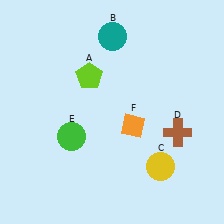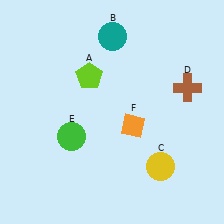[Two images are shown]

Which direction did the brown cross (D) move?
The brown cross (D) moved up.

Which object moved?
The brown cross (D) moved up.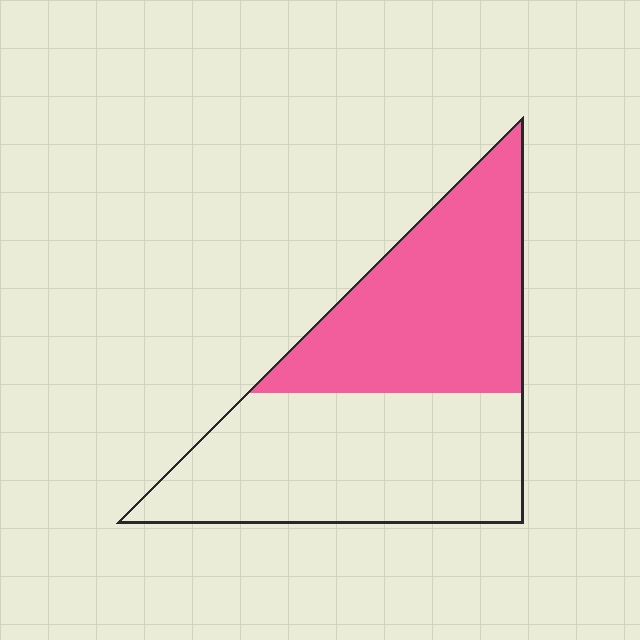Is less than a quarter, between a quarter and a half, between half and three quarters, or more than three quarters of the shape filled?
Between a quarter and a half.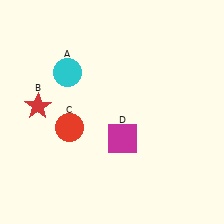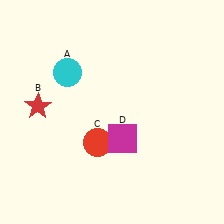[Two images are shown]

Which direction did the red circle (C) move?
The red circle (C) moved right.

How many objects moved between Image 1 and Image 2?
1 object moved between the two images.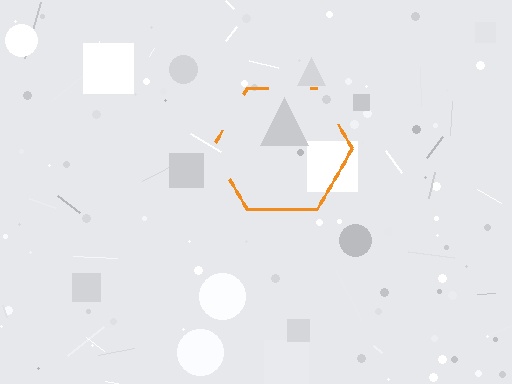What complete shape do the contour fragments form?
The contour fragments form a hexagon.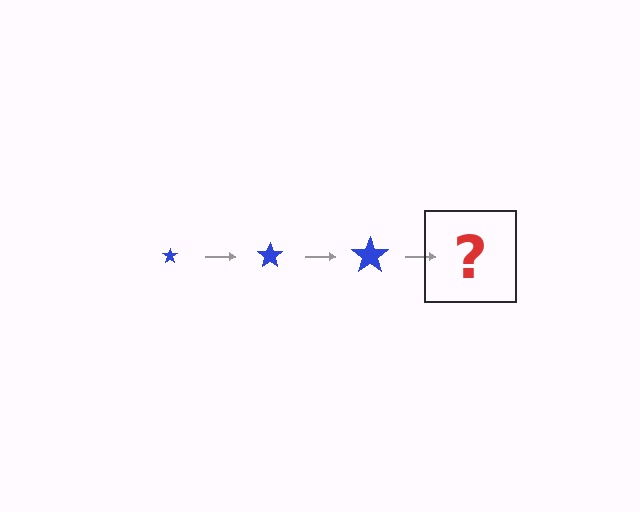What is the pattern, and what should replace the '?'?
The pattern is that the star gets progressively larger each step. The '?' should be a blue star, larger than the previous one.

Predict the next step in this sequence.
The next step is a blue star, larger than the previous one.